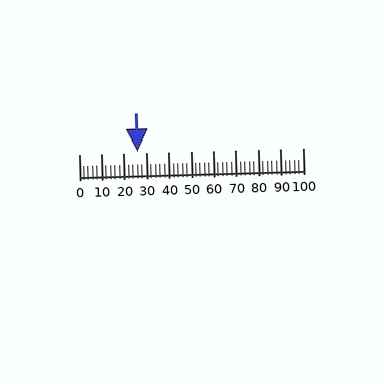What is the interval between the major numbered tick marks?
The major tick marks are spaced 10 units apart.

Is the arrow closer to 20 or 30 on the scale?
The arrow is closer to 30.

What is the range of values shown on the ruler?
The ruler shows values from 0 to 100.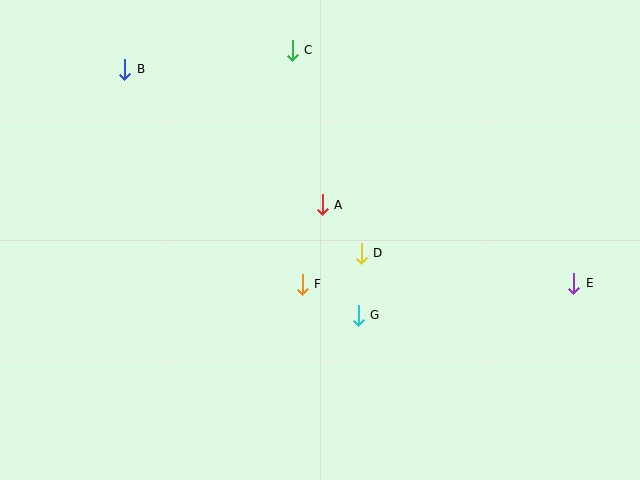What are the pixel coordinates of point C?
Point C is at (292, 50).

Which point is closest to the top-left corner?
Point B is closest to the top-left corner.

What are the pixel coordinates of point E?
Point E is at (574, 284).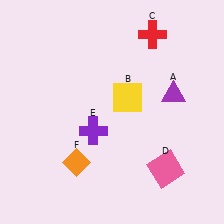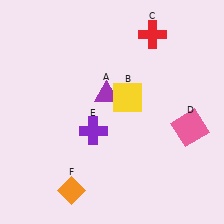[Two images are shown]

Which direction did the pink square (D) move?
The pink square (D) moved up.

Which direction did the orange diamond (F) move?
The orange diamond (F) moved down.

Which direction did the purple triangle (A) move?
The purple triangle (A) moved left.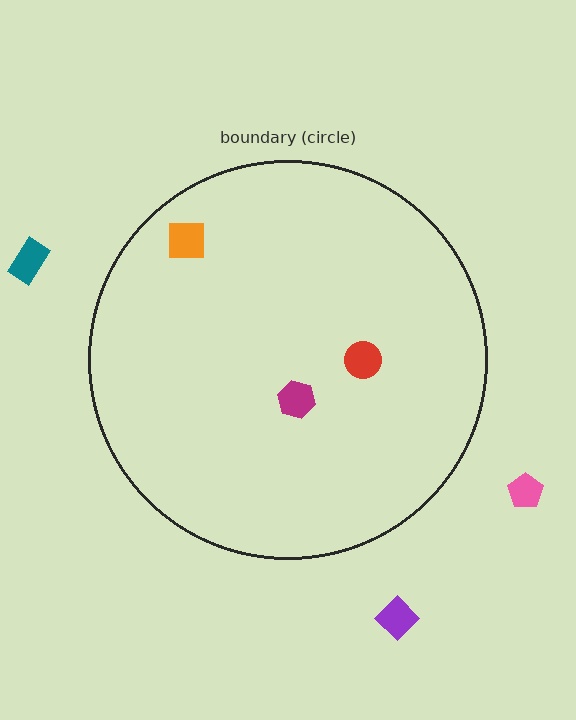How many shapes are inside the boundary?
3 inside, 3 outside.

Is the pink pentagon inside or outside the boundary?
Outside.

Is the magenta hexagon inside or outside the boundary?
Inside.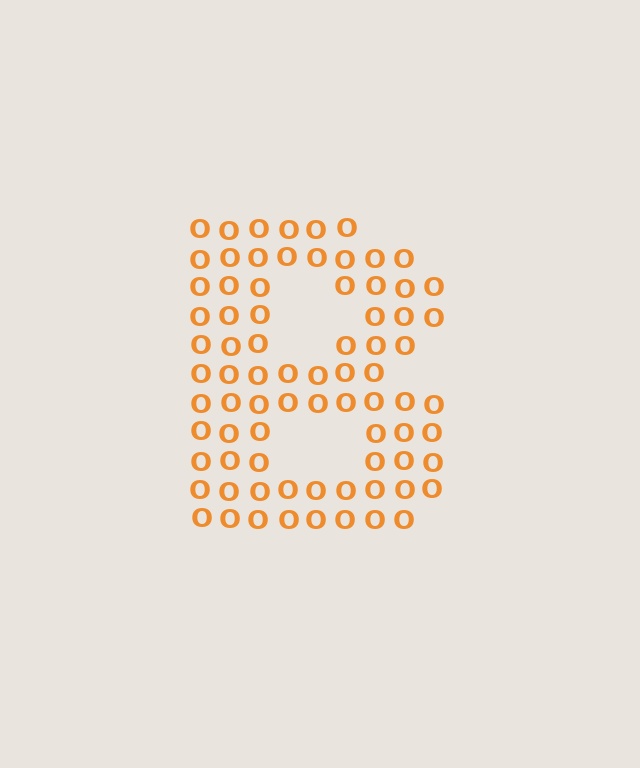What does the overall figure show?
The overall figure shows the letter B.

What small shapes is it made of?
It is made of small letter O's.